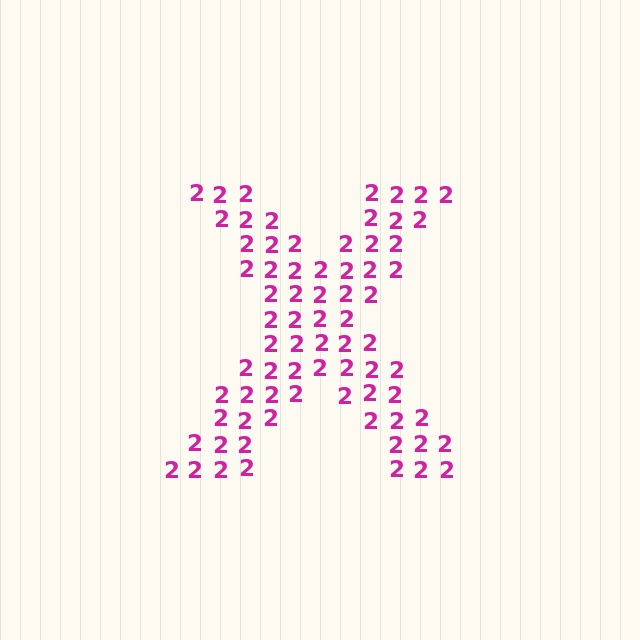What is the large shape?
The large shape is the letter X.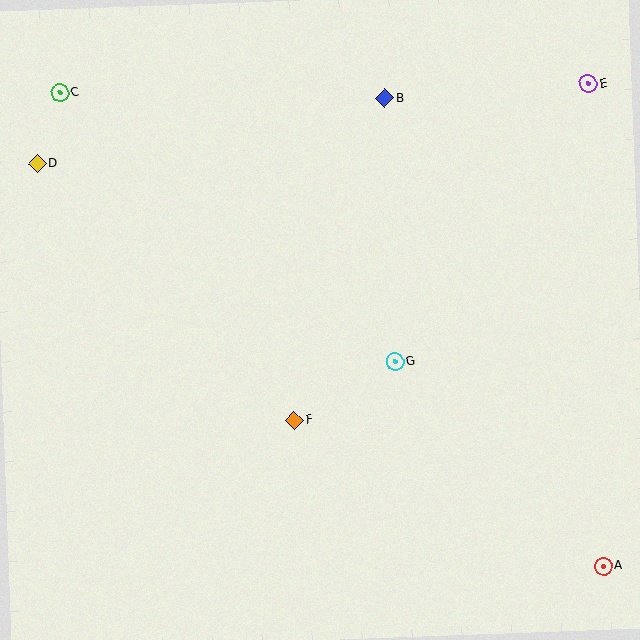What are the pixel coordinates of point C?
Point C is at (60, 93).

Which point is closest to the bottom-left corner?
Point F is closest to the bottom-left corner.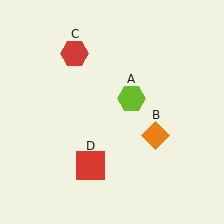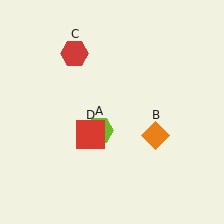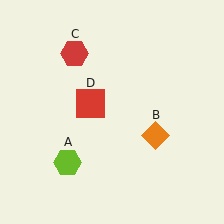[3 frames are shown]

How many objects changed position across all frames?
2 objects changed position: lime hexagon (object A), red square (object D).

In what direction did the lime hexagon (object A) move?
The lime hexagon (object A) moved down and to the left.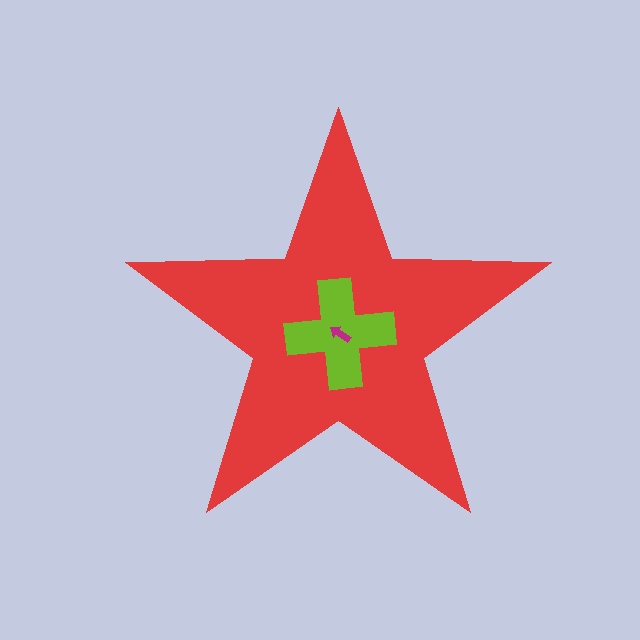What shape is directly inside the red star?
The lime cross.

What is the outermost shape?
The red star.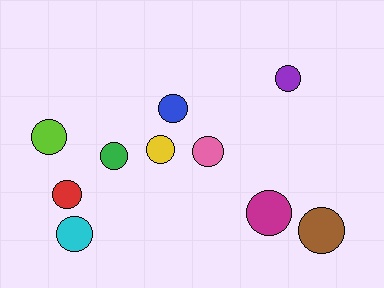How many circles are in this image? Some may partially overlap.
There are 10 circles.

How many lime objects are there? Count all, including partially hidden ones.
There is 1 lime object.